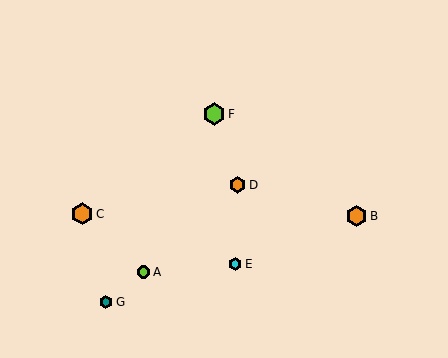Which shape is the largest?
The lime hexagon (labeled F) is the largest.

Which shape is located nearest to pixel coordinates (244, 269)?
The cyan hexagon (labeled E) at (235, 264) is nearest to that location.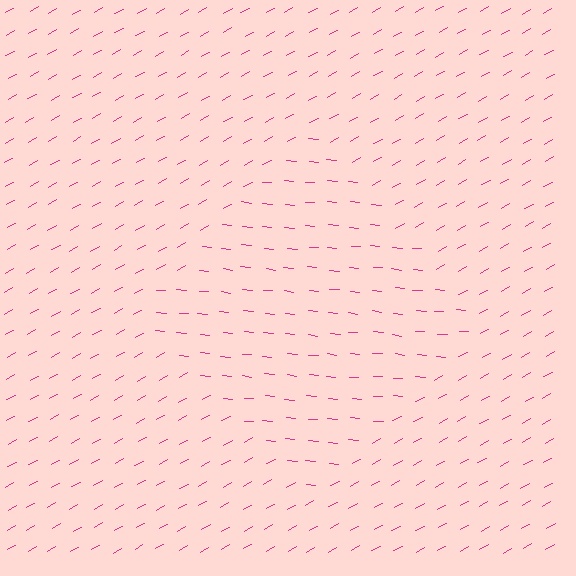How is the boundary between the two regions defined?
The boundary is defined purely by a change in line orientation (approximately 35 degrees difference). All lines are the same color and thickness.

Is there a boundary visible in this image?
Yes, there is a texture boundary formed by a change in line orientation.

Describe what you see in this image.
The image is filled with small magenta line segments. A diamond region in the image has lines oriented differently from the surrounding lines, creating a visible texture boundary.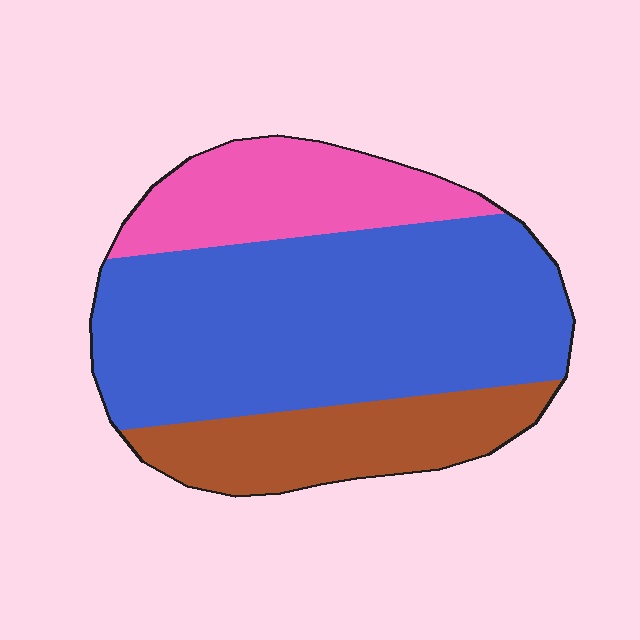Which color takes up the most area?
Blue, at roughly 60%.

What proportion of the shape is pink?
Pink takes up about one fifth (1/5) of the shape.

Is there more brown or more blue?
Blue.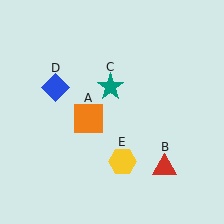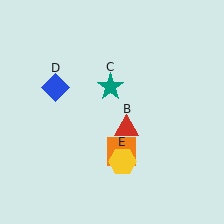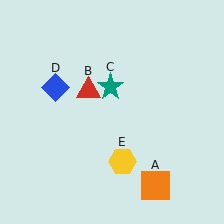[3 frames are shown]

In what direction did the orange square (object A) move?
The orange square (object A) moved down and to the right.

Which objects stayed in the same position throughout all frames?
Teal star (object C) and blue diamond (object D) and yellow hexagon (object E) remained stationary.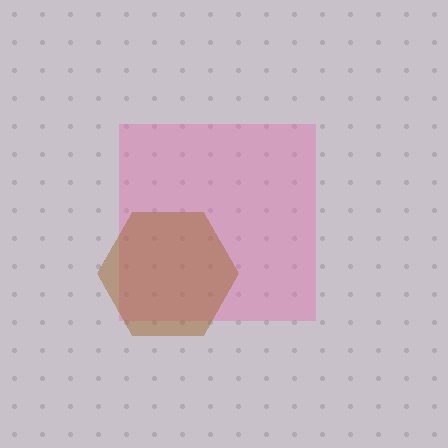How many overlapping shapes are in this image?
There are 2 overlapping shapes in the image.